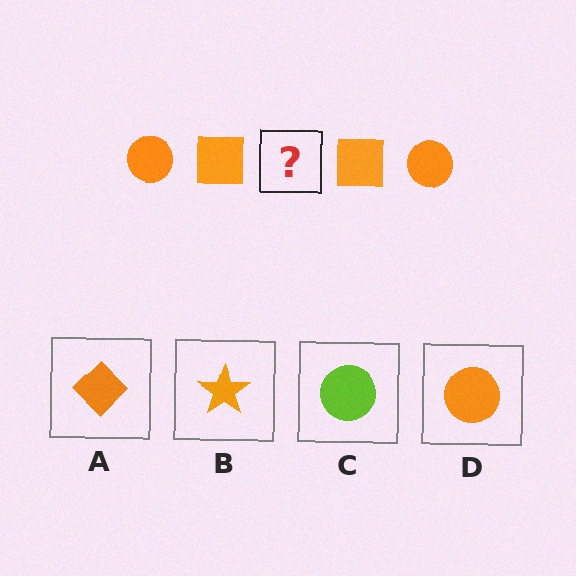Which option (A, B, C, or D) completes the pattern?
D.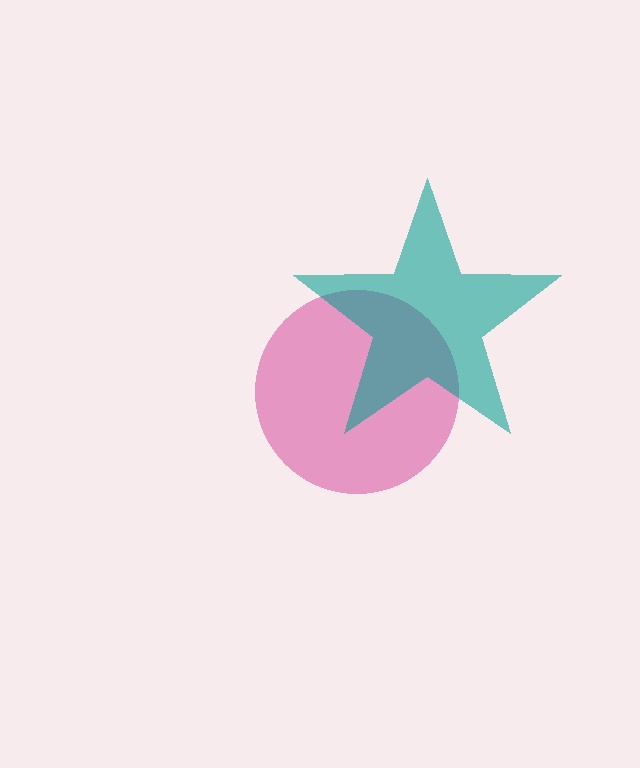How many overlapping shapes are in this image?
There are 2 overlapping shapes in the image.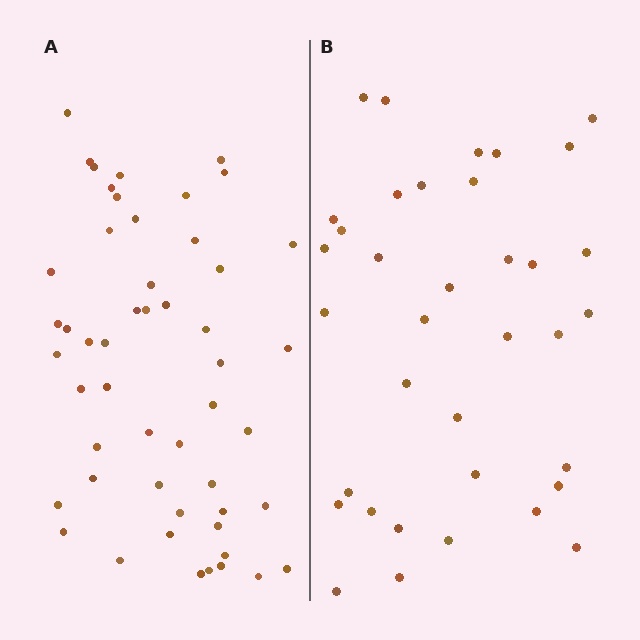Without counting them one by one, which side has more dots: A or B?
Region A (the left region) has more dots.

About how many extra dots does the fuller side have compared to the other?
Region A has approximately 15 more dots than region B.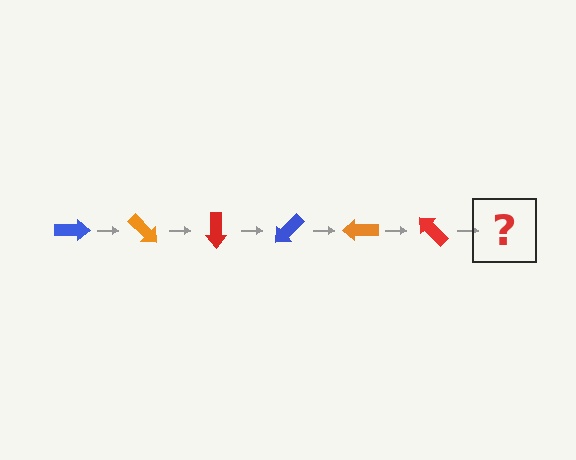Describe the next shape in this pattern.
It should be a blue arrow, rotated 270 degrees from the start.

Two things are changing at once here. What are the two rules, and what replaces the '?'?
The two rules are that it rotates 45 degrees each step and the color cycles through blue, orange, and red. The '?' should be a blue arrow, rotated 270 degrees from the start.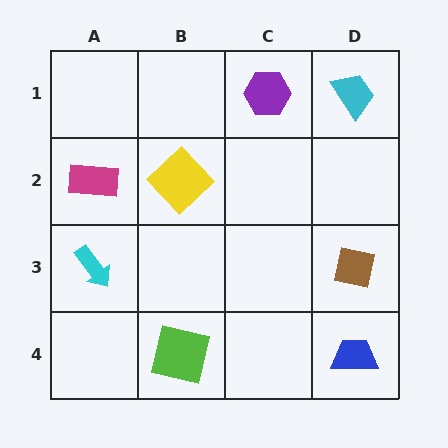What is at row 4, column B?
A lime square.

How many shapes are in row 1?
2 shapes.